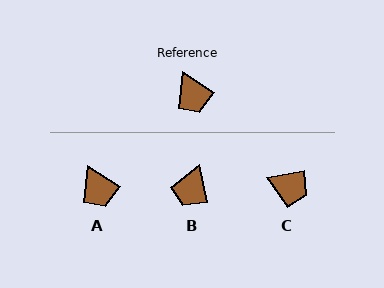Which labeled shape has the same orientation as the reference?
A.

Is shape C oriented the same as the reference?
No, it is off by about 42 degrees.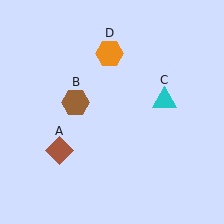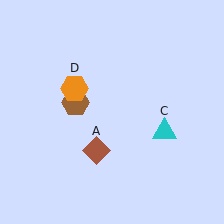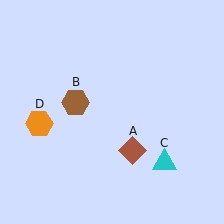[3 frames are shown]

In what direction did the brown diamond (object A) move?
The brown diamond (object A) moved right.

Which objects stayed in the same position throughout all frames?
Brown hexagon (object B) remained stationary.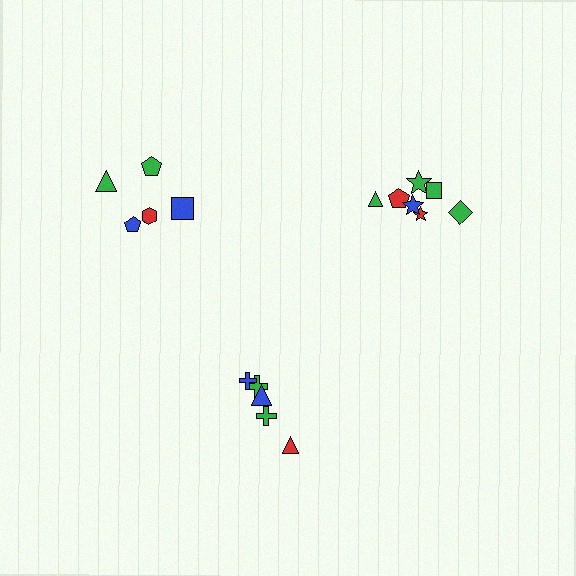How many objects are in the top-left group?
There are 5 objects.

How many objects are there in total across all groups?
There are 17 objects.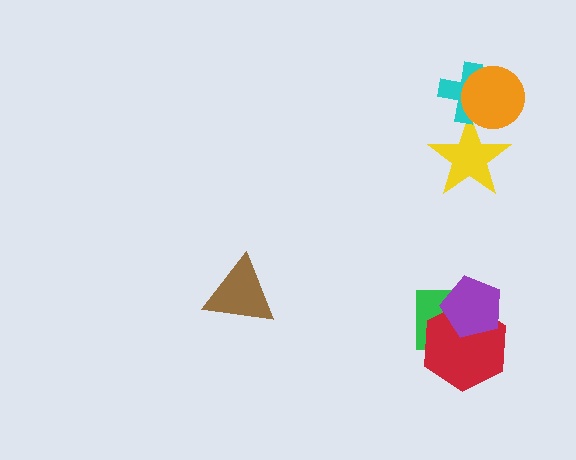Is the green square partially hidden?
Yes, it is partially covered by another shape.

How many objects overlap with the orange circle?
2 objects overlap with the orange circle.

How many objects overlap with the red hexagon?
2 objects overlap with the red hexagon.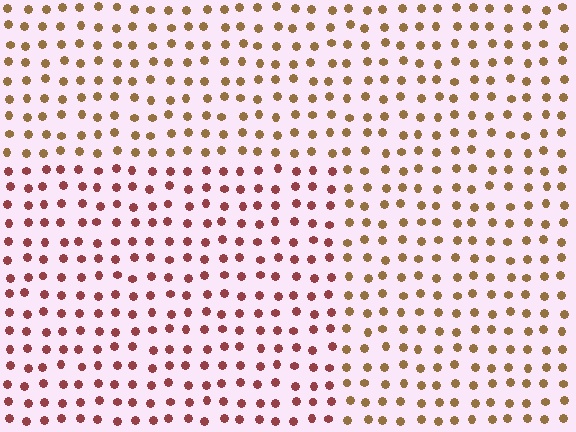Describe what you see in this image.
The image is filled with small brown elements in a uniform arrangement. A rectangle-shaped region is visible where the elements are tinted to a slightly different hue, forming a subtle color boundary.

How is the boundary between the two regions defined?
The boundary is defined purely by a slight shift in hue (about 39 degrees). Spacing, size, and orientation are identical on both sides.